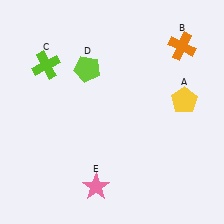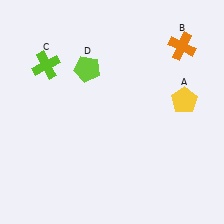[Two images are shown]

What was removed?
The pink star (E) was removed in Image 2.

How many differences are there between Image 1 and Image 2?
There is 1 difference between the two images.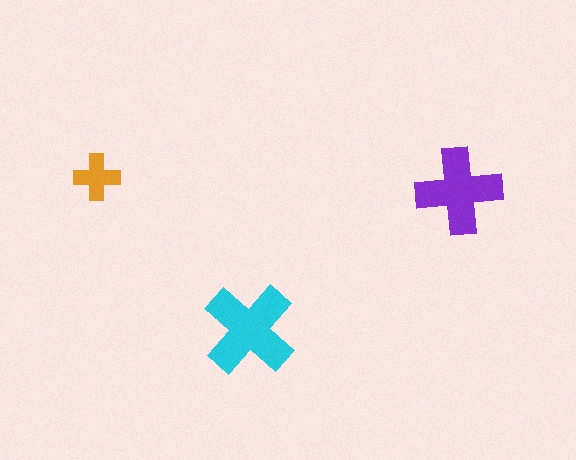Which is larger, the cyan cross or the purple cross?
The cyan one.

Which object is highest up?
The orange cross is topmost.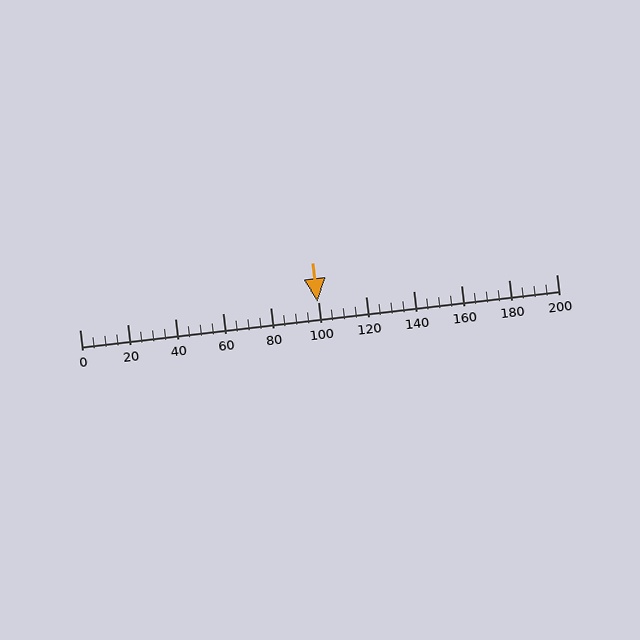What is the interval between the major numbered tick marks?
The major tick marks are spaced 20 units apart.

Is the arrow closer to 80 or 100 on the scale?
The arrow is closer to 100.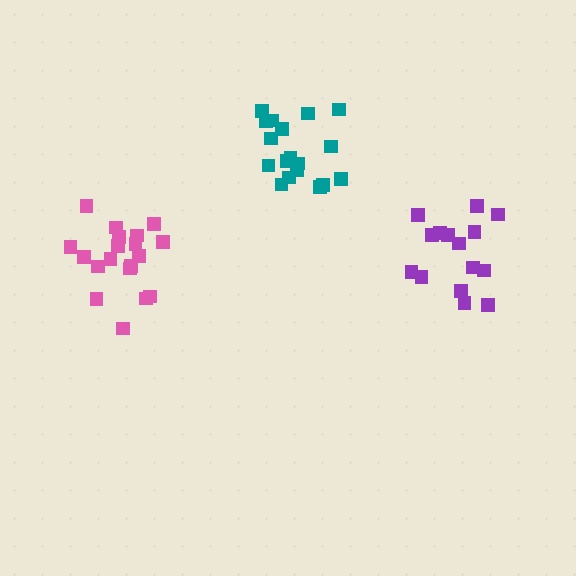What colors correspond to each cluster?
The clusters are colored: pink, purple, teal.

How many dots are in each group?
Group 1: 19 dots, Group 2: 15 dots, Group 3: 18 dots (52 total).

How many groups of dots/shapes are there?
There are 3 groups.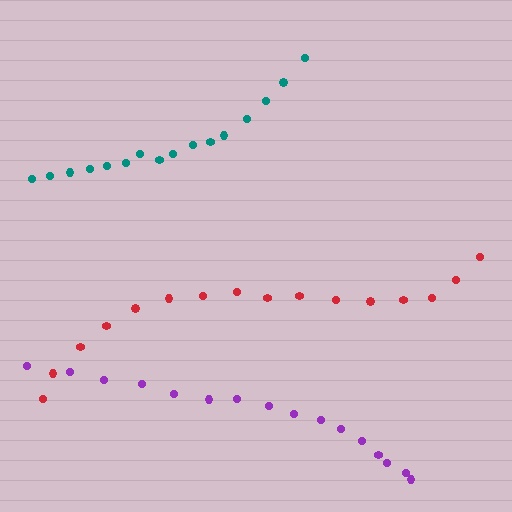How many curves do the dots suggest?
There are 3 distinct paths.